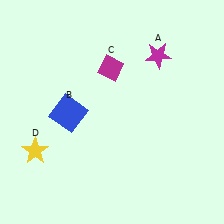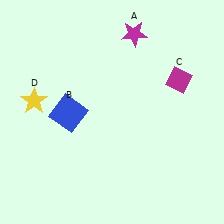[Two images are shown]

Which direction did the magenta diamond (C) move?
The magenta diamond (C) moved right.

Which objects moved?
The objects that moved are: the magenta star (A), the magenta diamond (C), the yellow star (D).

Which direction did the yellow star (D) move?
The yellow star (D) moved up.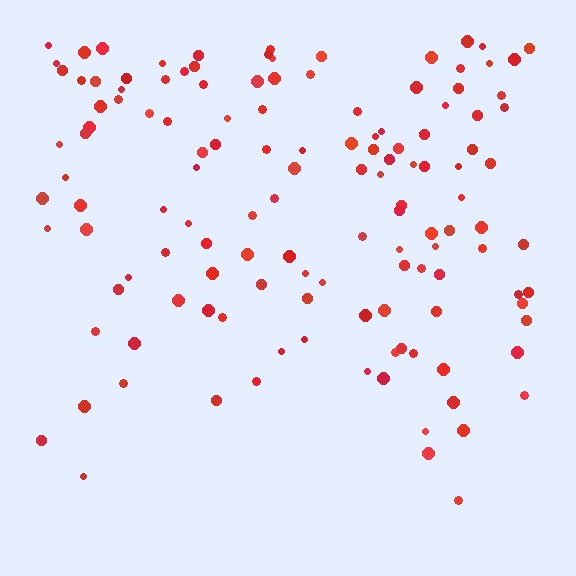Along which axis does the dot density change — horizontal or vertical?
Vertical.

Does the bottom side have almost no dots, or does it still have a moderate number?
Still a moderate number, just noticeably fewer than the top.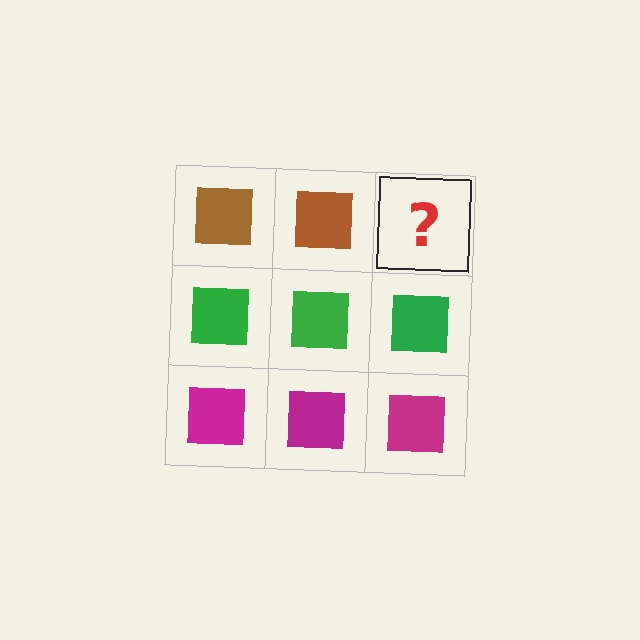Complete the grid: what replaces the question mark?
The question mark should be replaced with a brown square.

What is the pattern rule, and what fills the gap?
The rule is that each row has a consistent color. The gap should be filled with a brown square.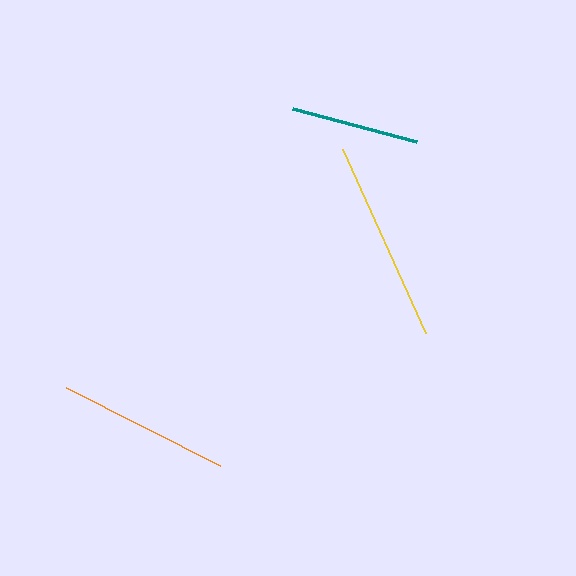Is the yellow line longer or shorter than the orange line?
The yellow line is longer than the orange line.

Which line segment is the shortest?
The teal line is the shortest at approximately 129 pixels.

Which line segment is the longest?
The yellow line is the longest at approximately 201 pixels.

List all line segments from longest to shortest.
From longest to shortest: yellow, orange, teal.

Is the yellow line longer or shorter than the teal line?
The yellow line is longer than the teal line.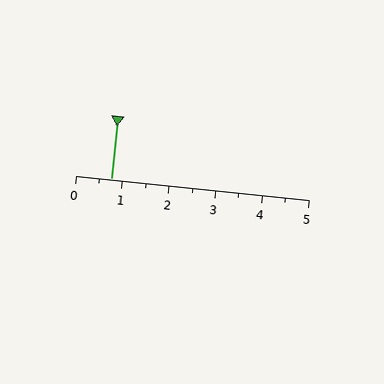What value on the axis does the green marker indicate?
The marker indicates approximately 0.8.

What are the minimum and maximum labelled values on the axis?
The axis runs from 0 to 5.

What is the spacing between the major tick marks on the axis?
The major ticks are spaced 1 apart.